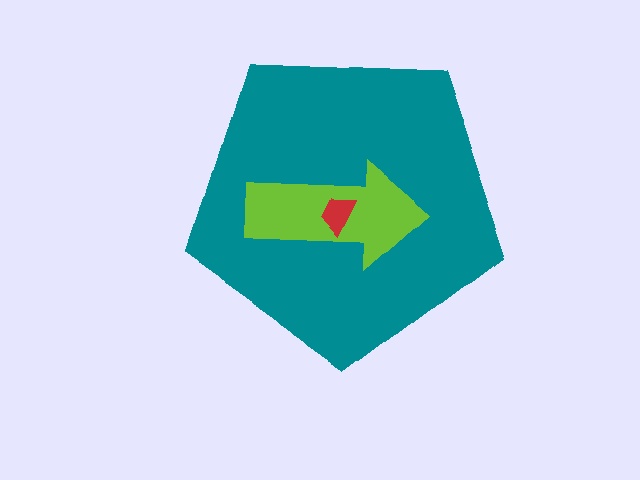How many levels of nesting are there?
3.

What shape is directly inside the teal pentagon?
The lime arrow.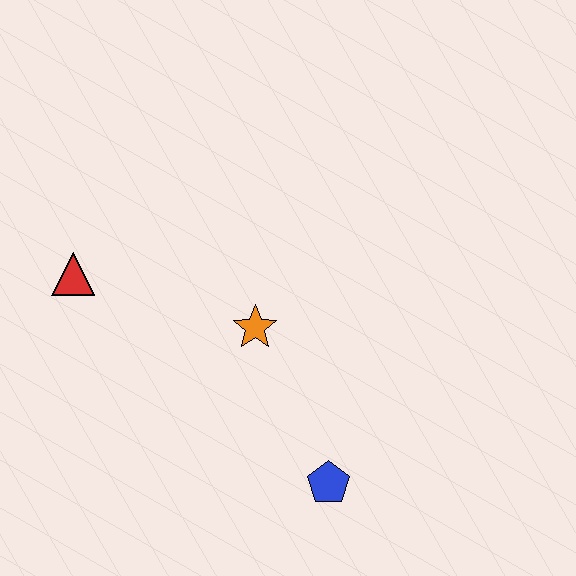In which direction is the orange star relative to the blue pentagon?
The orange star is above the blue pentagon.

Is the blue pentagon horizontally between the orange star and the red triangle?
No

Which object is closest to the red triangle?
The orange star is closest to the red triangle.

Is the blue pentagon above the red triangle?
No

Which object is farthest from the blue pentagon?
The red triangle is farthest from the blue pentagon.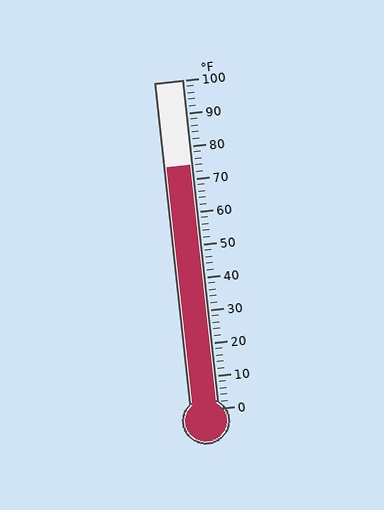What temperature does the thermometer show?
The thermometer shows approximately 74°F.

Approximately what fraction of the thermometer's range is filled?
The thermometer is filled to approximately 75% of its range.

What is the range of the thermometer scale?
The thermometer scale ranges from 0°F to 100°F.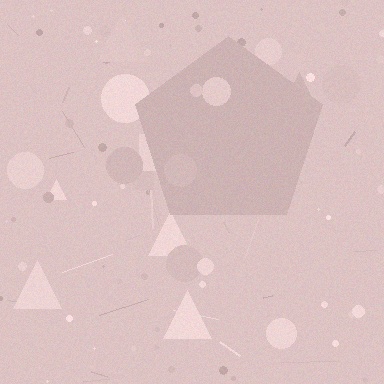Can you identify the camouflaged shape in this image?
The camouflaged shape is a pentagon.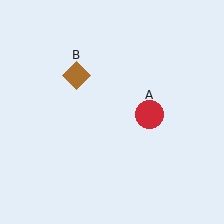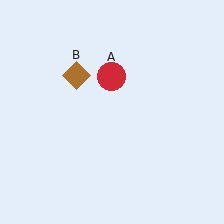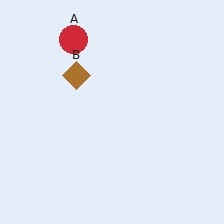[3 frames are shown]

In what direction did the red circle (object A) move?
The red circle (object A) moved up and to the left.